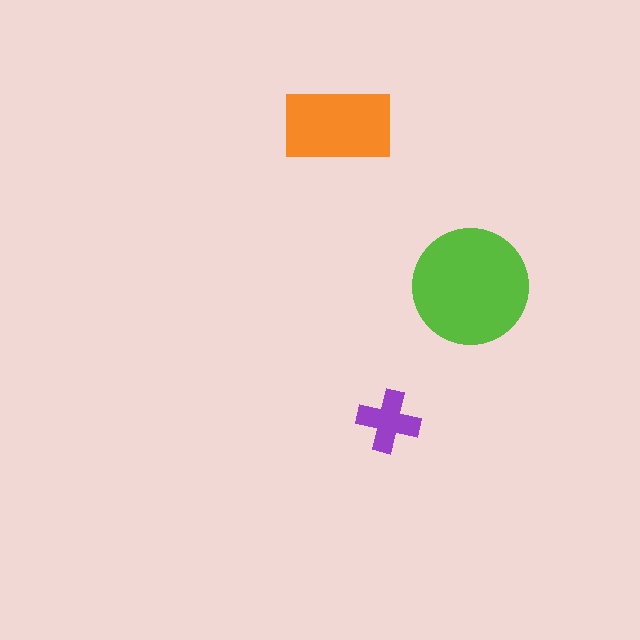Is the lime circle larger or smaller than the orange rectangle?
Larger.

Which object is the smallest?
The purple cross.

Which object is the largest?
The lime circle.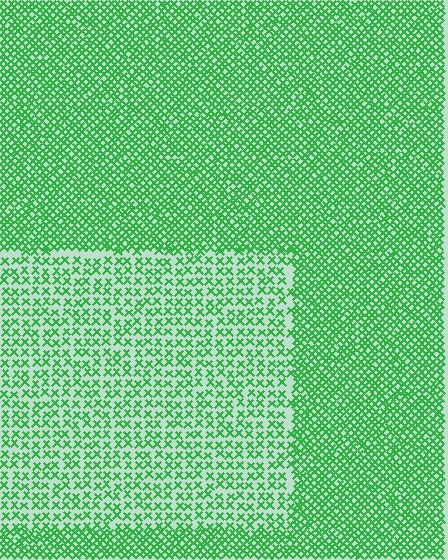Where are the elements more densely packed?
The elements are more densely packed outside the rectangle boundary.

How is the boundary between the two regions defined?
The boundary is defined by a change in element density (approximately 2.0x ratio). All elements are the same color, size, and shape.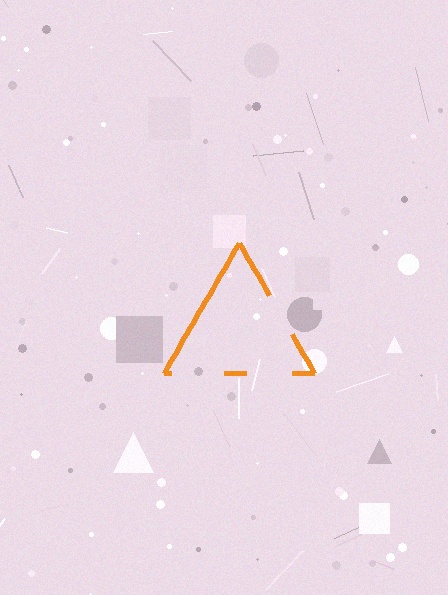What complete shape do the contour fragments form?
The contour fragments form a triangle.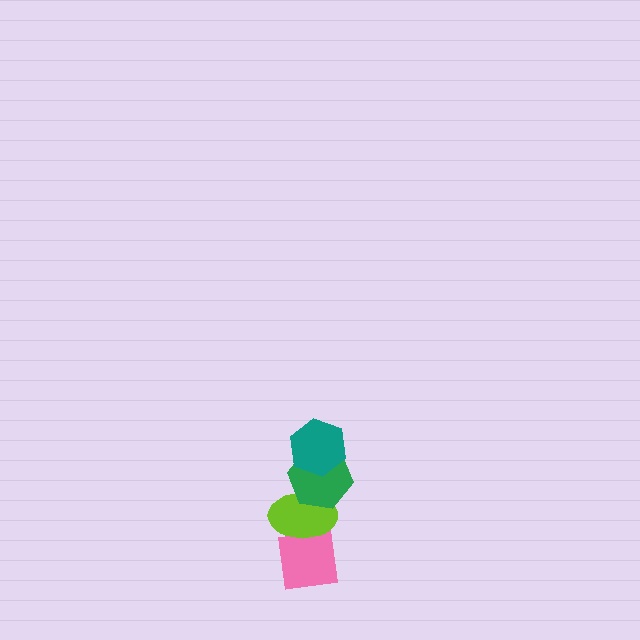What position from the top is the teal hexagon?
The teal hexagon is 1st from the top.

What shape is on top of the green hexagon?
The teal hexagon is on top of the green hexagon.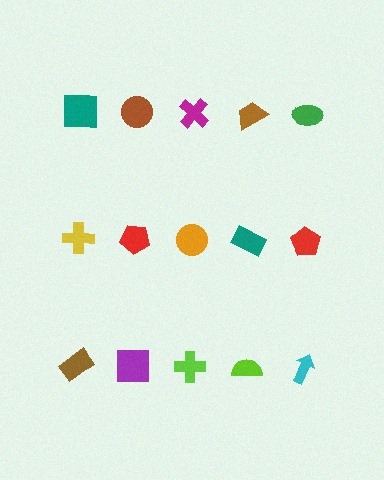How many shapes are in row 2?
5 shapes.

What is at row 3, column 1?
A brown rectangle.